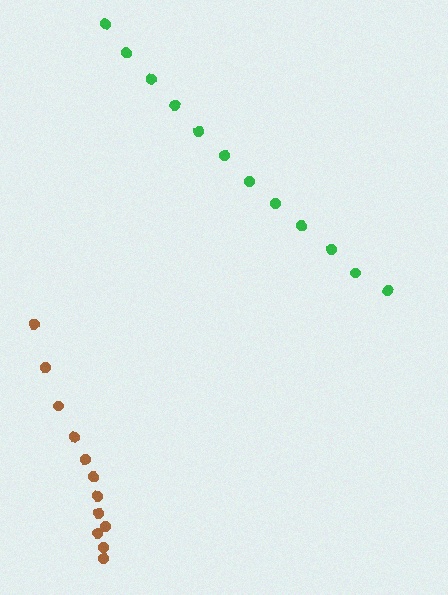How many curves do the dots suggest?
There are 2 distinct paths.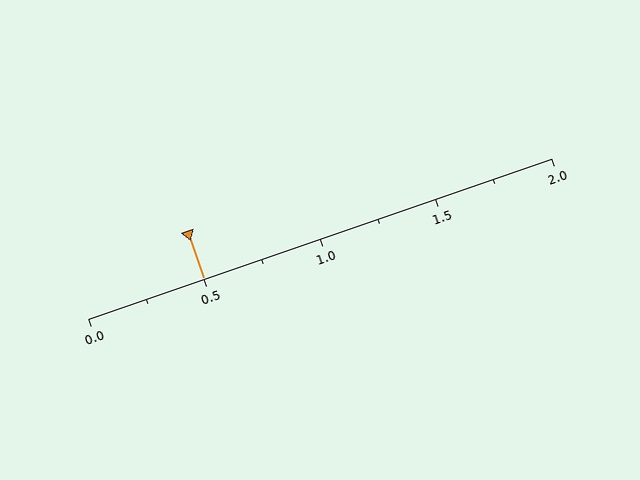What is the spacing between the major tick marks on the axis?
The major ticks are spaced 0.5 apart.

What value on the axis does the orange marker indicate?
The marker indicates approximately 0.5.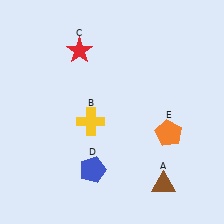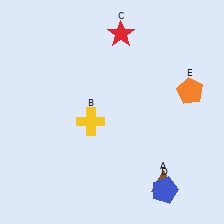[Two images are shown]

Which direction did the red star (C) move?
The red star (C) moved right.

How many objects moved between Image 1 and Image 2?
3 objects moved between the two images.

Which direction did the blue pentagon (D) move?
The blue pentagon (D) moved right.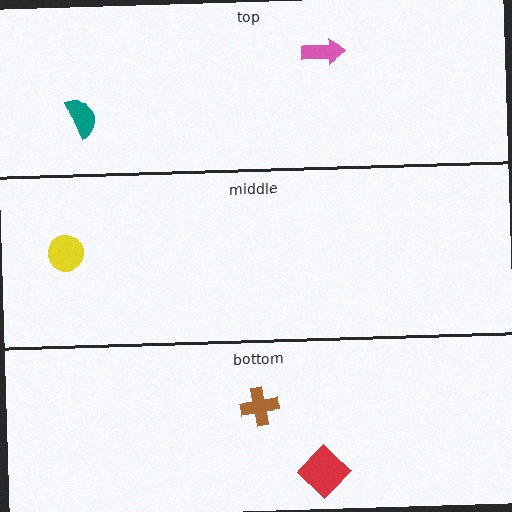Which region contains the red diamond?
The bottom region.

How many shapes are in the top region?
2.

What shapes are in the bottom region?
The brown cross, the red diamond.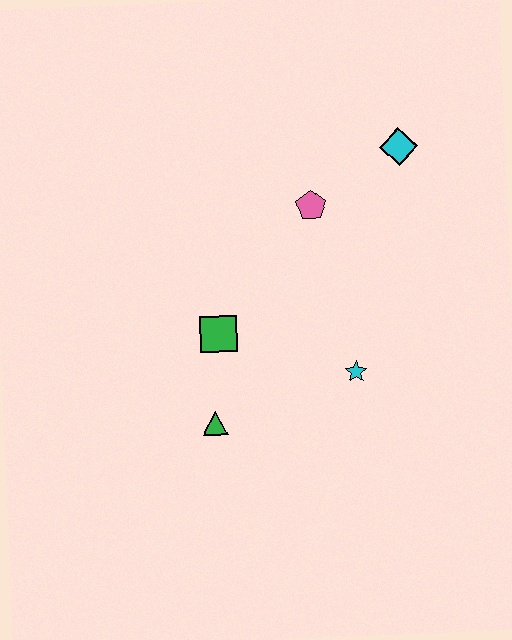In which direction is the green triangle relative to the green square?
The green triangle is below the green square.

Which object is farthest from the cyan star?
The cyan diamond is farthest from the cyan star.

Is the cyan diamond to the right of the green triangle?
Yes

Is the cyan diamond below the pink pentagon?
No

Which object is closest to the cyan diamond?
The pink pentagon is closest to the cyan diamond.